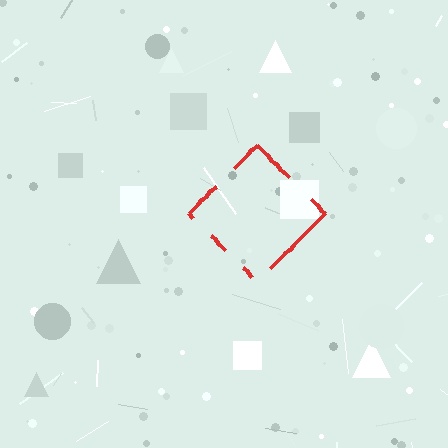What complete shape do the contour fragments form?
The contour fragments form a diamond.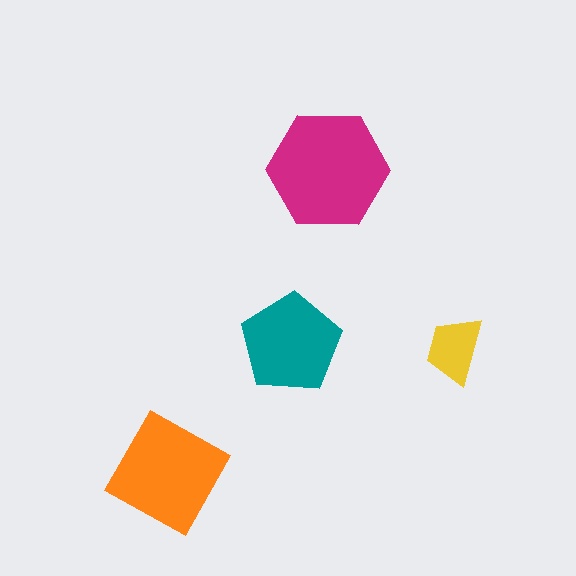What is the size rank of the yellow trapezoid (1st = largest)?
4th.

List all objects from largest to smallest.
The magenta hexagon, the orange square, the teal pentagon, the yellow trapezoid.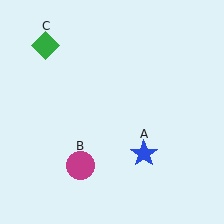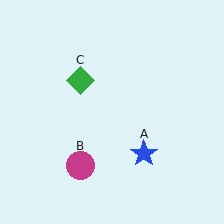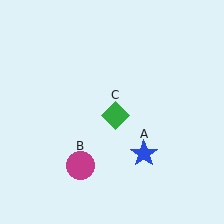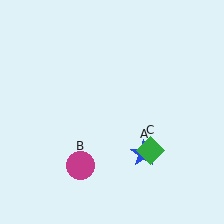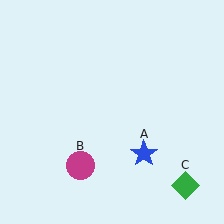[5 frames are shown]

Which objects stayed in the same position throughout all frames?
Blue star (object A) and magenta circle (object B) remained stationary.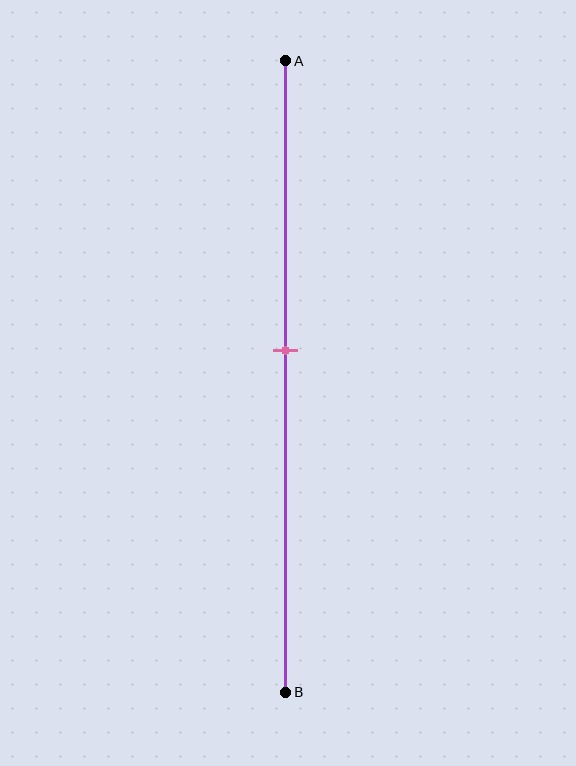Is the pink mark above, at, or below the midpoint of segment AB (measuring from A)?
The pink mark is above the midpoint of segment AB.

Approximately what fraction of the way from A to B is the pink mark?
The pink mark is approximately 45% of the way from A to B.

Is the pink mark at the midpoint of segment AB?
No, the mark is at about 45% from A, not at the 50% midpoint.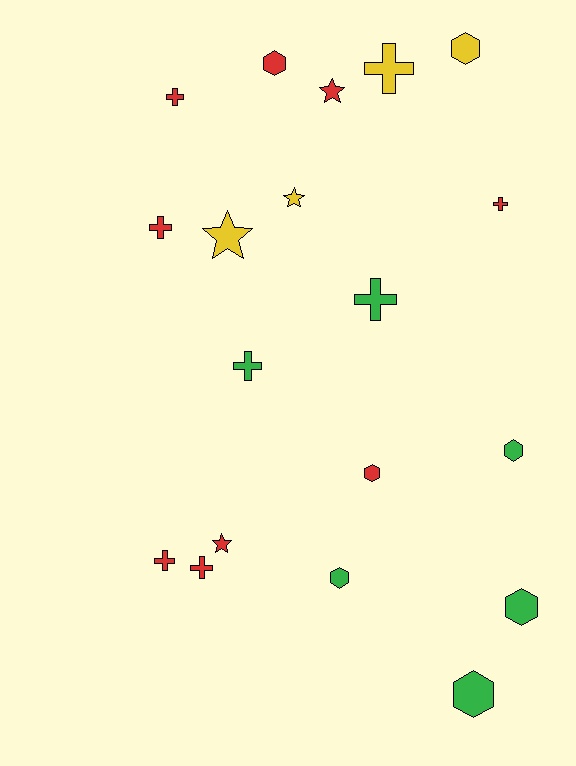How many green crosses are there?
There are 2 green crosses.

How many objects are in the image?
There are 19 objects.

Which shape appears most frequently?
Cross, with 8 objects.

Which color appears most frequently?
Red, with 9 objects.